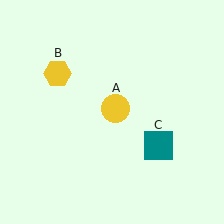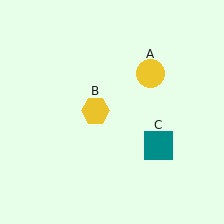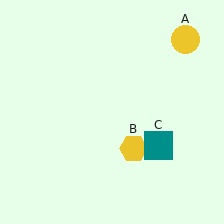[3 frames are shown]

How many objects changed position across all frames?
2 objects changed position: yellow circle (object A), yellow hexagon (object B).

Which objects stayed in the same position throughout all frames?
Teal square (object C) remained stationary.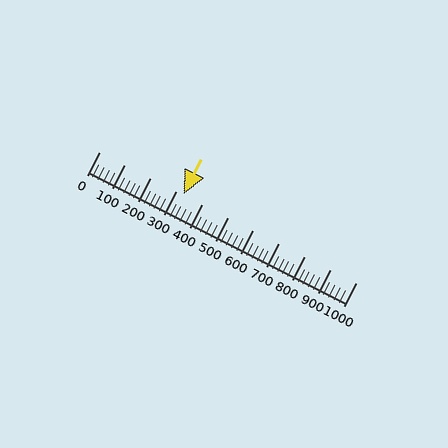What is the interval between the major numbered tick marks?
The major tick marks are spaced 100 units apart.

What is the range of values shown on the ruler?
The ruler shows values from 0 to 1000.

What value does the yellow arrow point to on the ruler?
The yellow arrow points to approximately 330.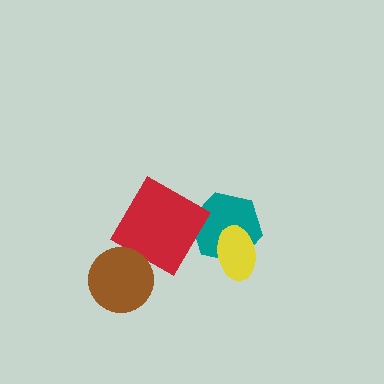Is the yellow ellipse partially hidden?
No, no other shape covers it.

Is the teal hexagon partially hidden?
Yes, it is partially covered by another shape.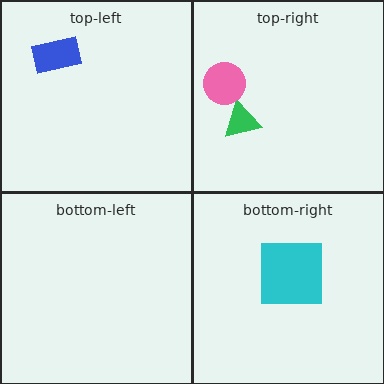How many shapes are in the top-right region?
2.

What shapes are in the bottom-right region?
The cyan square.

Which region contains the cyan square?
The bottom-right region.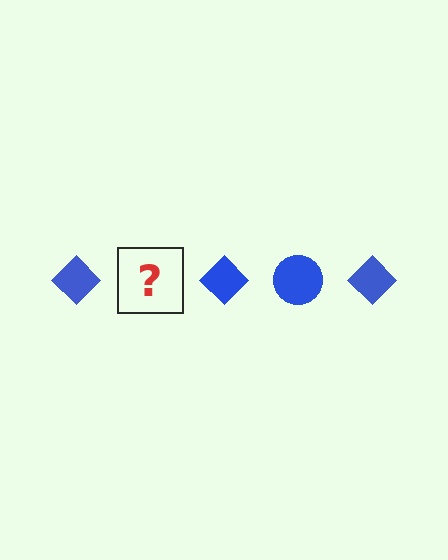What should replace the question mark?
The question mark should be replaced with a blue circle.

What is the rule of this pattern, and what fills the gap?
The rule is that the pattern cycles through diamond, circle shapes in blue. The gap should be filled with a blue circle.